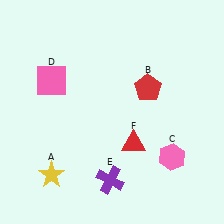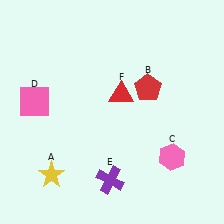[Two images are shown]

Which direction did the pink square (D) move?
The pink square (D) moved down.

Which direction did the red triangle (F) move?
The red triangle (F) moved up.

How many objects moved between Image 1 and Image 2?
2 objects moved between the two images.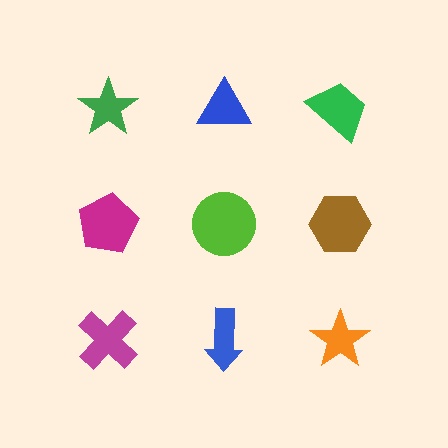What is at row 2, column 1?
A magenta pentagon.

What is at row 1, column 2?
A blue triangle.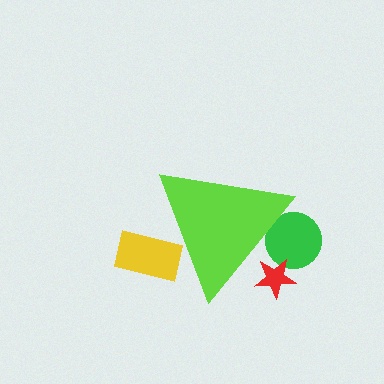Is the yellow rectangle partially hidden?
Yes, the yellow rectangle is partially hidden behind the lime triangle.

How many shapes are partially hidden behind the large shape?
3 shapes are partially hidden.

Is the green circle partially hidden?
Yes, the green circle is partially hidden behind the lime triangle.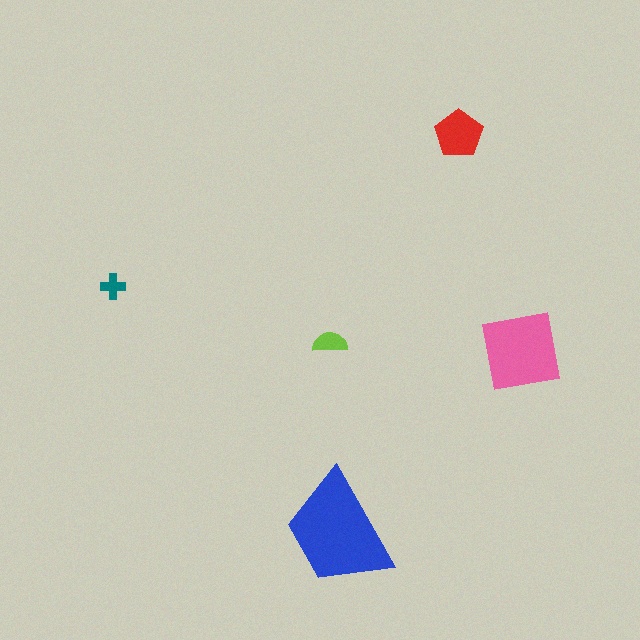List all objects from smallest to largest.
The teal cross, the lime semicircle, the red pentagon, the pink square, the blue trapezoid.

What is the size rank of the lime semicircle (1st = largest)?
4th.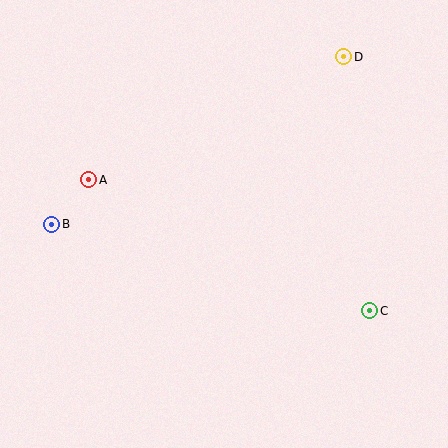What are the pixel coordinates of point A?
Point A is at (89, 180).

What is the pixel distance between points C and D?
The distance between C and D is 255 pixels.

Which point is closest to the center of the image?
Point A at (89, 180) is closest to the center.